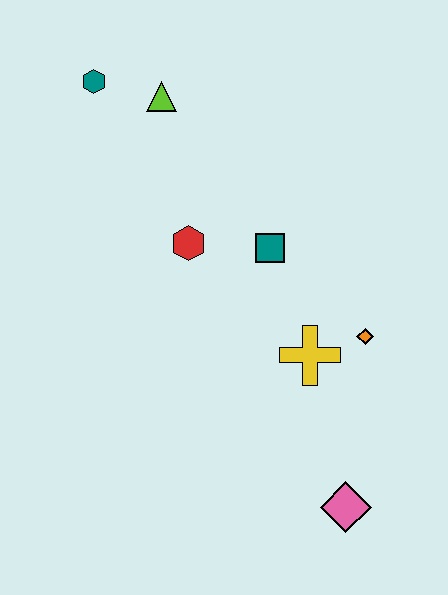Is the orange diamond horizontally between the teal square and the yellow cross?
No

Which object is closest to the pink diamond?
The yellow cross is closest to the pink diamond.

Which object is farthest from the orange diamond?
The teal hexagon is farthest from the orange diamond.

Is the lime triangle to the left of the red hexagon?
Yes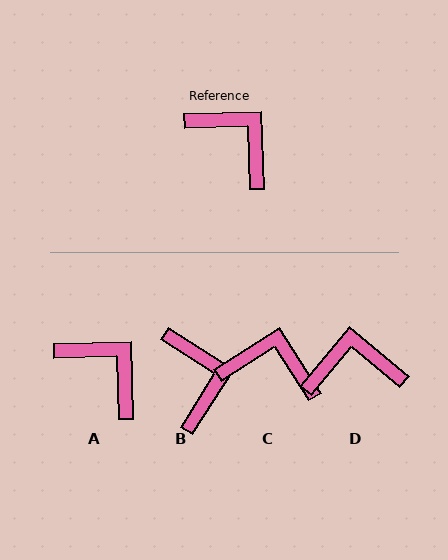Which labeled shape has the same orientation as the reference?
A.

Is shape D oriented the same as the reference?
No, it is off by about 48 degrees.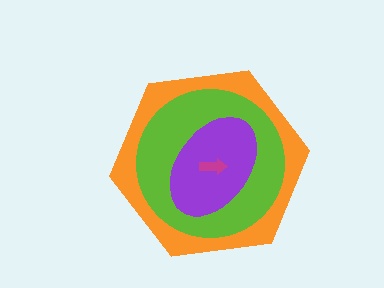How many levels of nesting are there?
4.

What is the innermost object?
The magenta arrow.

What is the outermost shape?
The orange hexagon.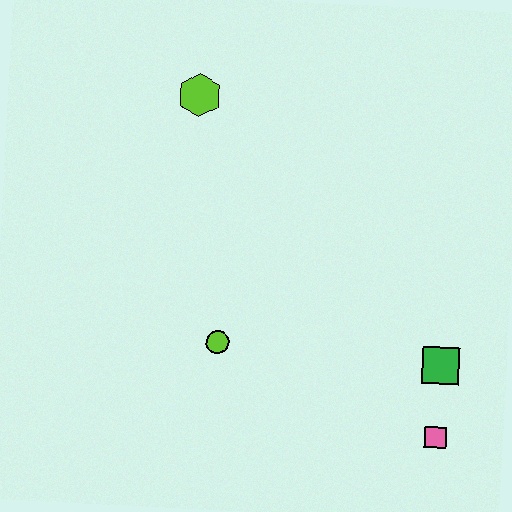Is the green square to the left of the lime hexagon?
No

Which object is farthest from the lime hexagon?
The pink square is farthest from the lime hexagon.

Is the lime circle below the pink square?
No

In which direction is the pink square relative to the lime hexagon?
The pink square is below the lime hexagon.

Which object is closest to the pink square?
The green square is closest to the pink square.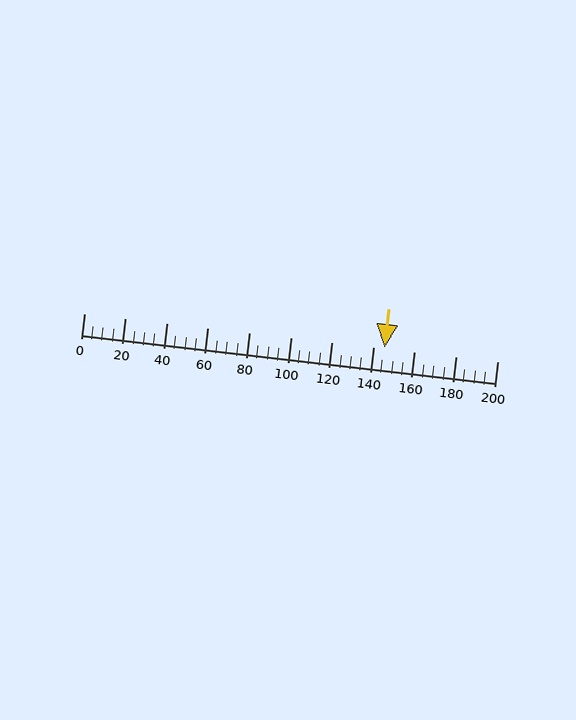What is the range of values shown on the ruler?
The ruler shows values from 0 to 200.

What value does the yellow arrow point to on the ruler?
The yellow arrow points to approximately 146.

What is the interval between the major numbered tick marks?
The major tick marks are spaced 20 units apart.